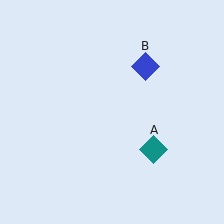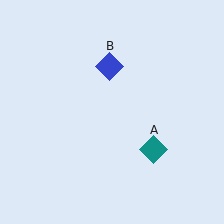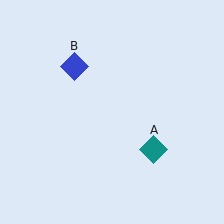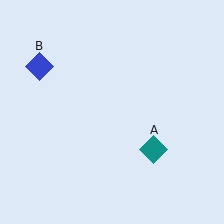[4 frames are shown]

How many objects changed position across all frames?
1 object changed position: blue diamond (object B).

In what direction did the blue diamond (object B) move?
The blue diamond (object B) moved left.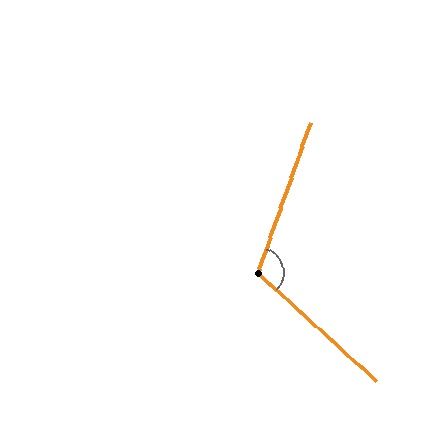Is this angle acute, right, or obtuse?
It is obtuse.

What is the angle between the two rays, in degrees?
Approximately 113 degrees.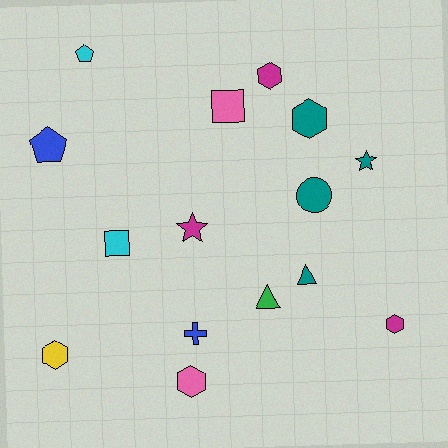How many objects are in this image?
There are 15 objects.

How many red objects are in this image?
There are no red objects.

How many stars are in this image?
There are 2 stars.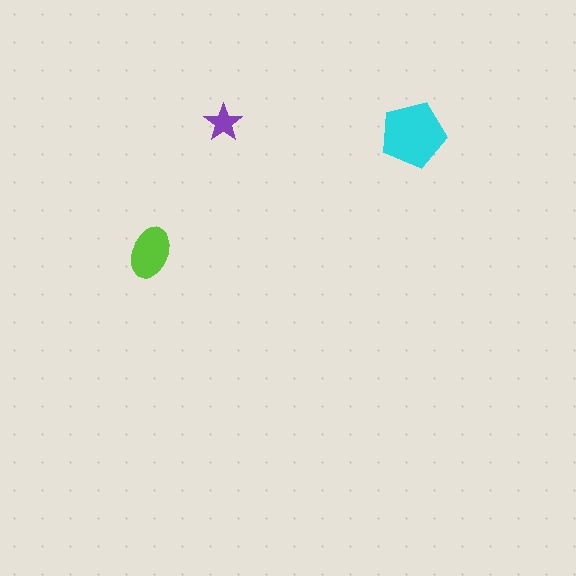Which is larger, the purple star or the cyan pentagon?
The cyan pentagon.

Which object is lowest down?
The lime ellipse is bottommost.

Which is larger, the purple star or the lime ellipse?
The lime ellipse.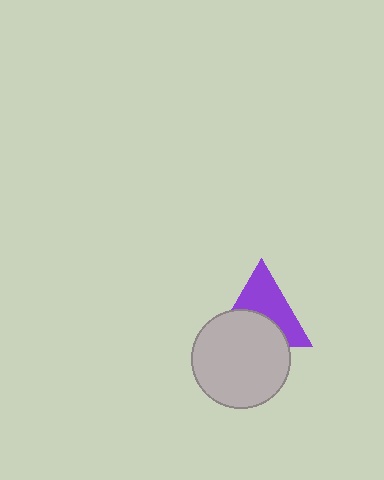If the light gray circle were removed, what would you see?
You would see the complete purple triangle.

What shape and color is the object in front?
The object in front is a light gray circle.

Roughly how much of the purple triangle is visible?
About half of it is visible (roughly 54%).